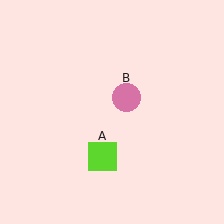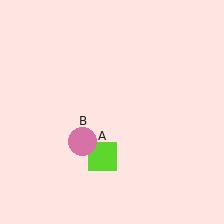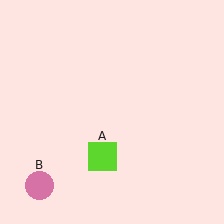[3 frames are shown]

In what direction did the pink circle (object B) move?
The pink circle (object B) moved down and to the left.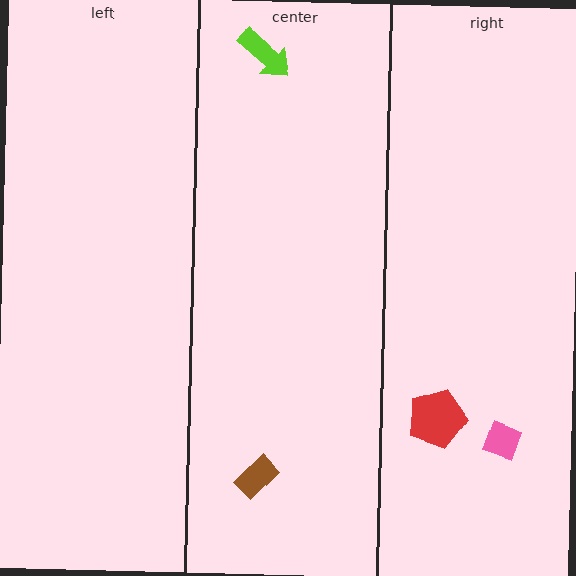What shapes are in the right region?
The pink diamond, the red pentagon.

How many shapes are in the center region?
2.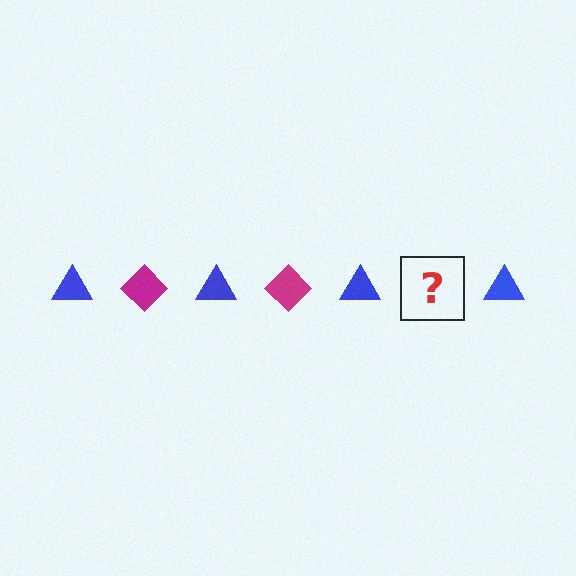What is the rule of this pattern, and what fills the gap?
The rule is that the pattern alternates between blue triangle and magenta diamond. The gap should be filled with a magenta diamond.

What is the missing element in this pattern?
The missing element is a magenta diamond.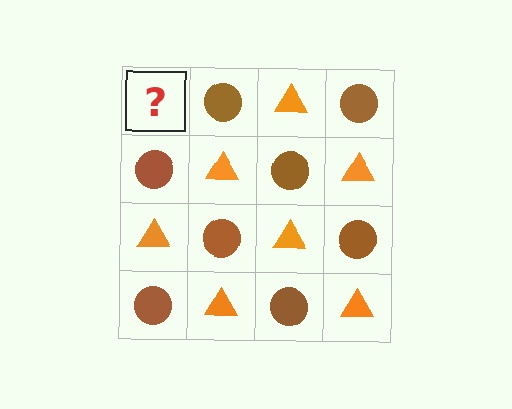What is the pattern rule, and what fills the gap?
The rule is that it alternates orange triangle and brown circle in a checkerboard pattern. The gap should be filled with an orange triangle.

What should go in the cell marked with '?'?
The missing cell should contain an orange triangle.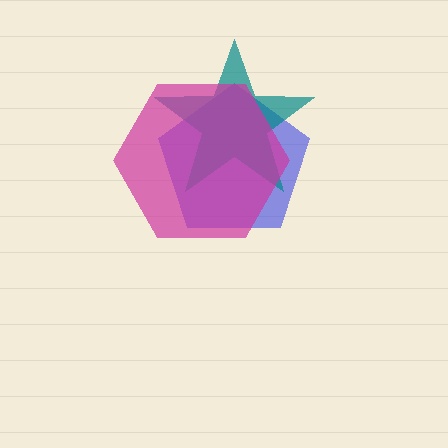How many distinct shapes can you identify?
There are 3 distinct shapes: a blue pentagon, a teal star, a magenta hexagon.